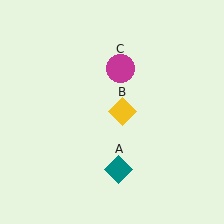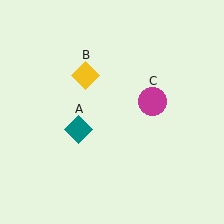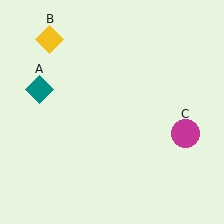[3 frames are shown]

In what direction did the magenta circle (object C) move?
The magenta circle (object C) moved down and to the right.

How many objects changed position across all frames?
3 objects changed position: teal diamond (object A), yellow diamond (object B), magenta circle (object C).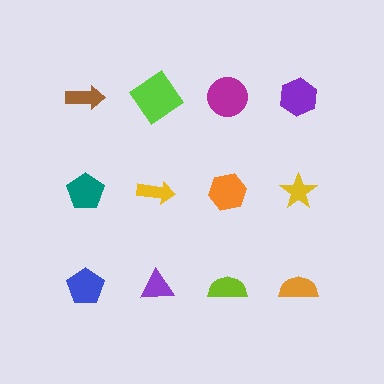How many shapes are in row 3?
4 shapes.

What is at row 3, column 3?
A lime semicircle.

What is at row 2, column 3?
An orange hexagon.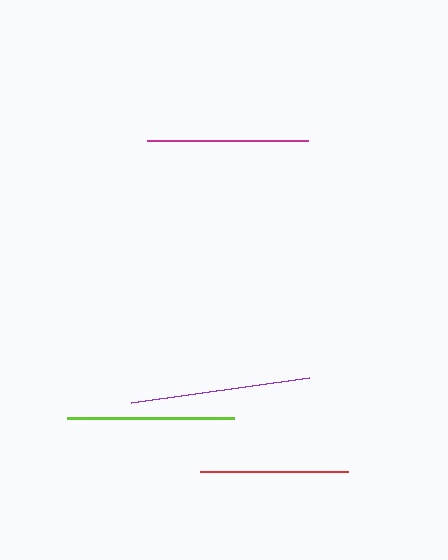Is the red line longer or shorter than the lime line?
The lime line is longer than the red line.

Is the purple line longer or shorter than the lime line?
The purple line is longer than the lime line.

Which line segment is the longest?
The purple line is the longest at approximately 180 pixels.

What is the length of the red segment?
The red segment is approximately 148 pixels long.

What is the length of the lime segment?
The lime segment is approximately 168 pixels long.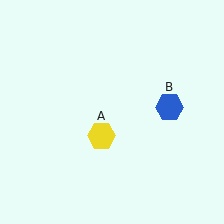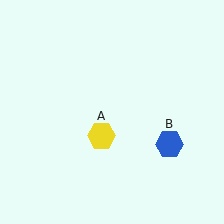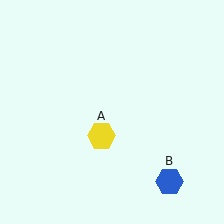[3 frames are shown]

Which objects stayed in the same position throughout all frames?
Yellow hexagon (object A) remained stationary.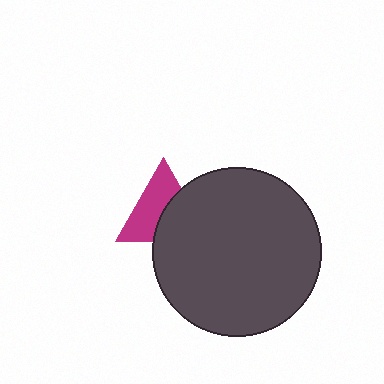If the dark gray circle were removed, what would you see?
You would see the complete magenta triangle.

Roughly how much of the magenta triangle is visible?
About half of it is visible (roughly 56%).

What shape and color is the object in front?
The object in front is a dark gray circle.